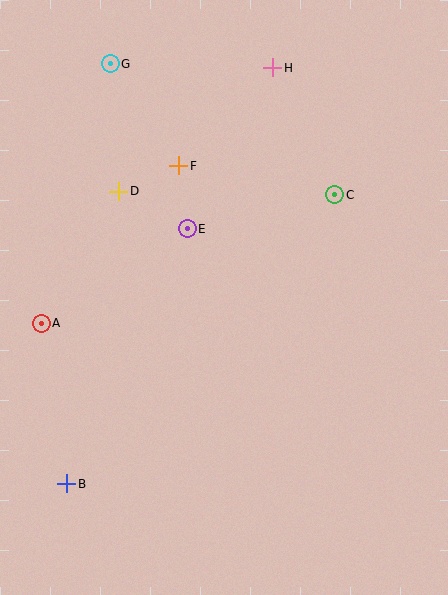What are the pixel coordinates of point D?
Point D is at (119, 191).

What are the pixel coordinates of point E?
Point E is at (187, 229).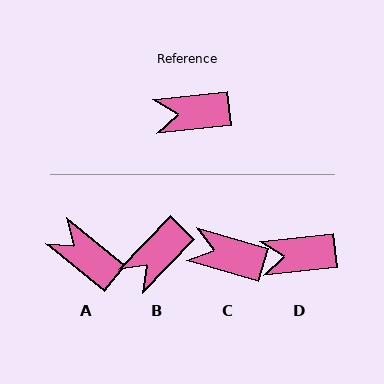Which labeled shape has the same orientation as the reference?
D.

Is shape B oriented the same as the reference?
No, it is off by about 40 degrees.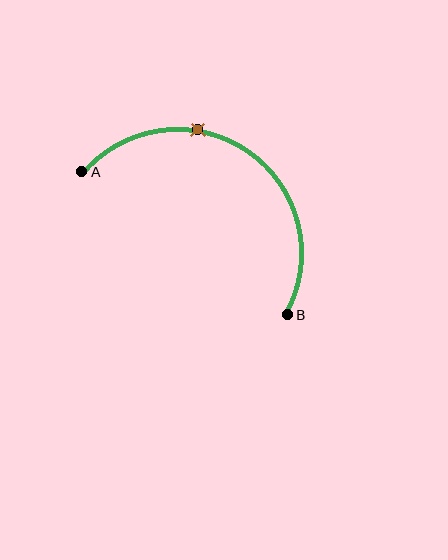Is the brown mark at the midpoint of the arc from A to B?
No. The brown mark lies on the arc but is closer to endpoint A. The arc midpoint would be at the point on the curve equidistant along the arc from both A and B.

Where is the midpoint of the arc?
The arc midpoint is the point on the curve farthest from the straight line joining A and B. It sits above and to the right of that line.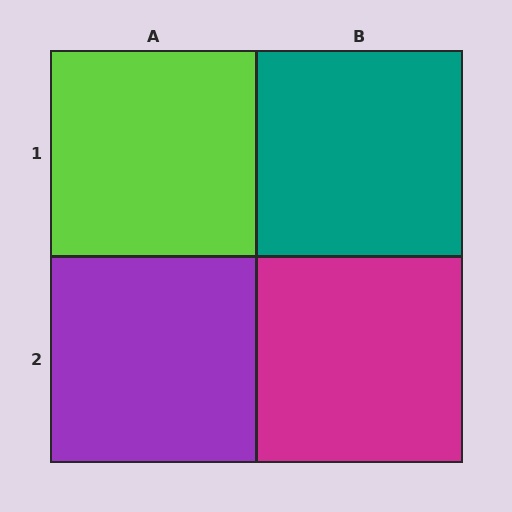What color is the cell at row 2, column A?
Purple.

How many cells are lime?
1 cell is lime.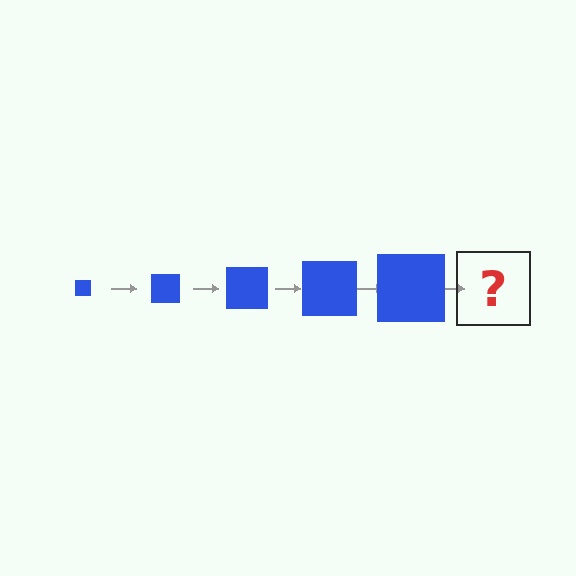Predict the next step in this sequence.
The next step is a blue square, larger than the previous one.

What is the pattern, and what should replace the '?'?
The pattern is that the square gets progressively larger each step. The '?' should be a blue square, larger than the previous one.